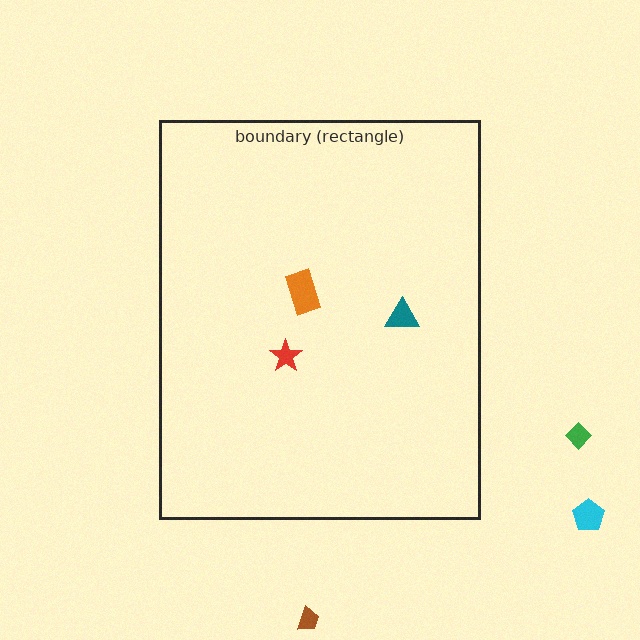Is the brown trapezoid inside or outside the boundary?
Outside.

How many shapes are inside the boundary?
3 inside, 3 outside.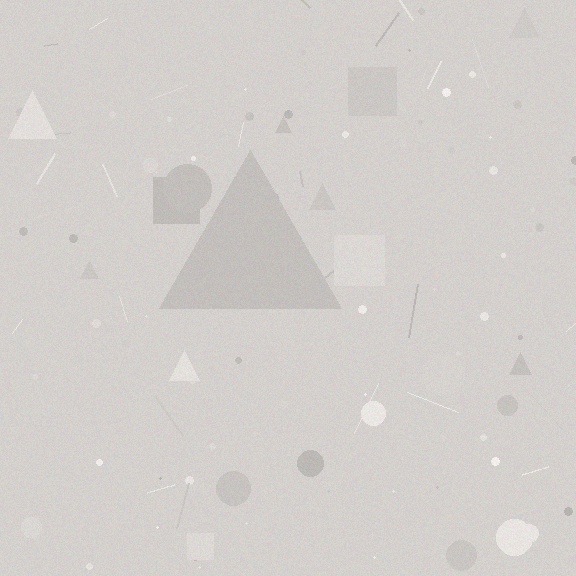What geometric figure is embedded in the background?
A triangle is embedded in the background.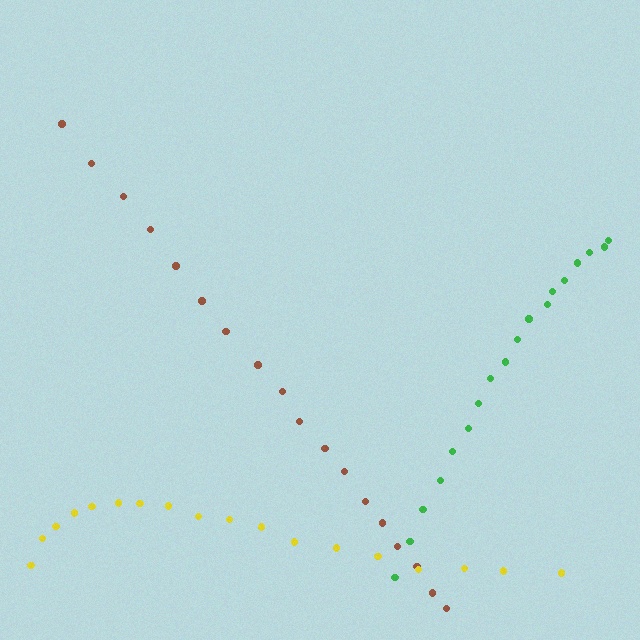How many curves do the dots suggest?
There are 3 distinct paths.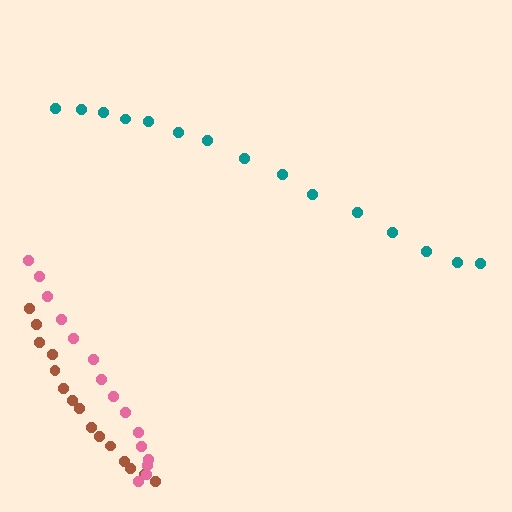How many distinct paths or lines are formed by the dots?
There are 3 distinct paths.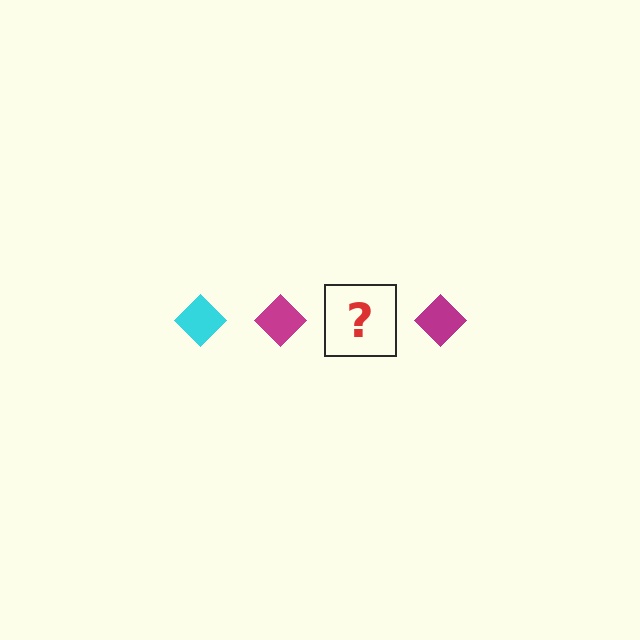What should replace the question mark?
The question mark should be replaced with a cyan diamond.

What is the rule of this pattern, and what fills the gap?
The rule is that the pattern cycles through cyan, magenta diamonds. The gap should be filled with a cyan diamond.